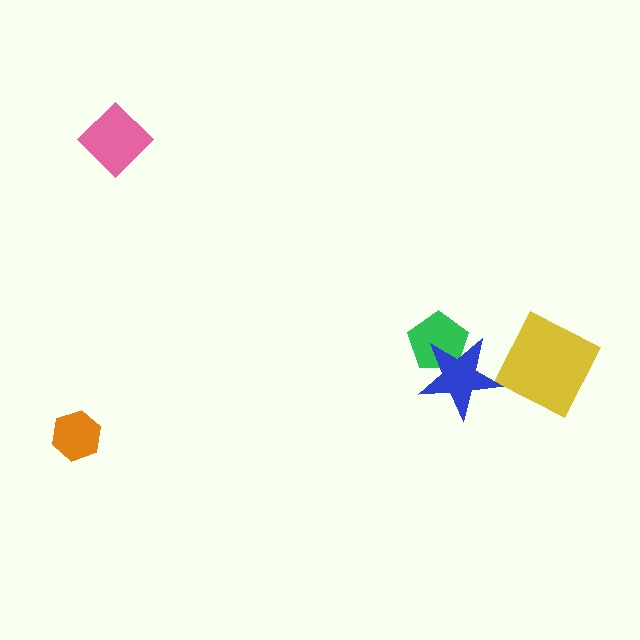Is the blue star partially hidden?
No, no other shape covers it.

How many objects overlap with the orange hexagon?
0 objects overlap with the orange hexagon.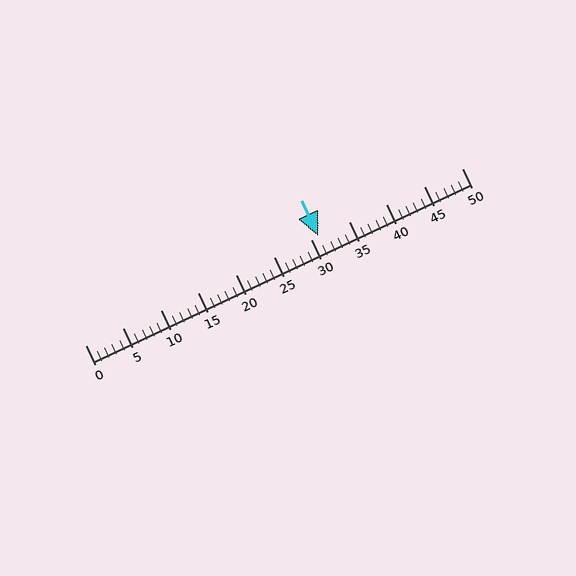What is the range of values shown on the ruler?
The ruler shows values from 0 to 50.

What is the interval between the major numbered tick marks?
The major tick marks are spaced 5 units apart.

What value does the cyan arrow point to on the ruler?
The cyan arrow points to approximately 31.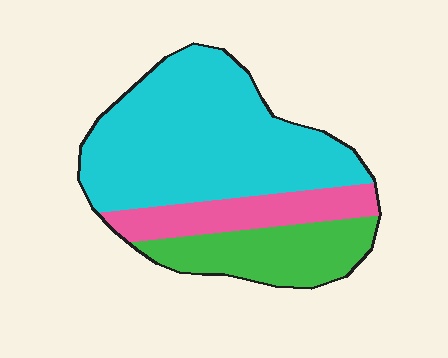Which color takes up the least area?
Pink, at roughly 20%.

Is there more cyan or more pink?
Cyan.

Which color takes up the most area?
Cyan, at roughly 60%.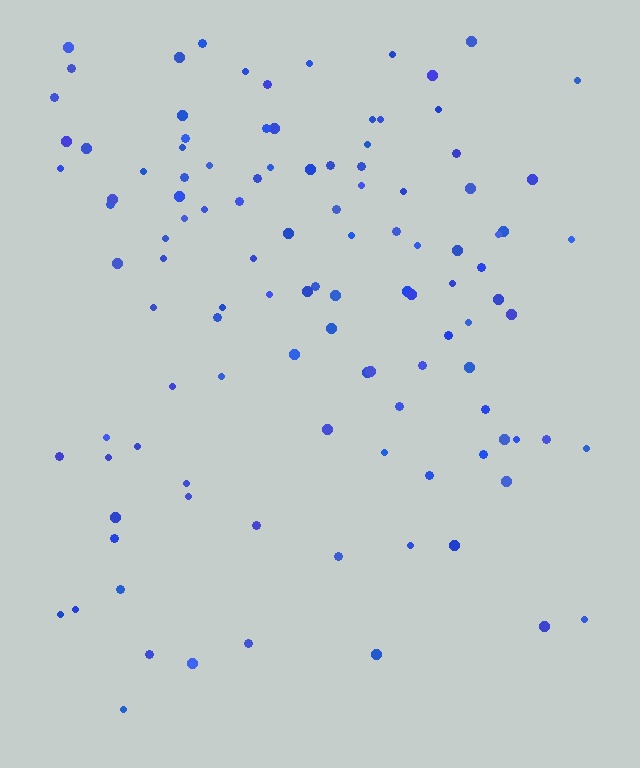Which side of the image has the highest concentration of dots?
The top.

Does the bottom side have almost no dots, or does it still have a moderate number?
Still a moderate number, just noticeably fewer than the top.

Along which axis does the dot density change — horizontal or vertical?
Vertical.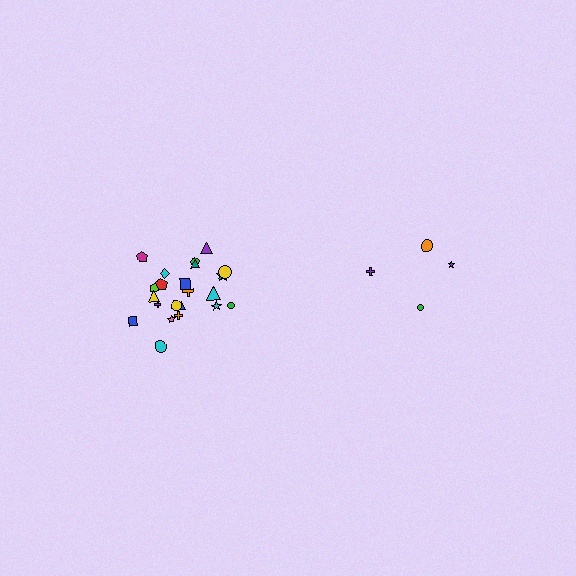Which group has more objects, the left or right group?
The left group.